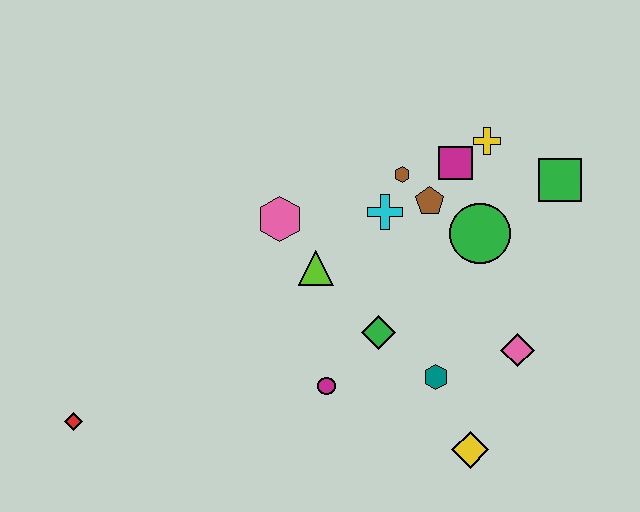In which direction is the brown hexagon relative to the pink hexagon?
The brown hexagon is to the right of the pink hexagon.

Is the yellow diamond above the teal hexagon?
No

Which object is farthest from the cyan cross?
The red diamond is farthest from the cyan cross.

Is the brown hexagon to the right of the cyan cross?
Yes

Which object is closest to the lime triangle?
The pink hexagon is closest to the lime triangle.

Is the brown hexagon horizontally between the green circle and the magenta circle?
Yes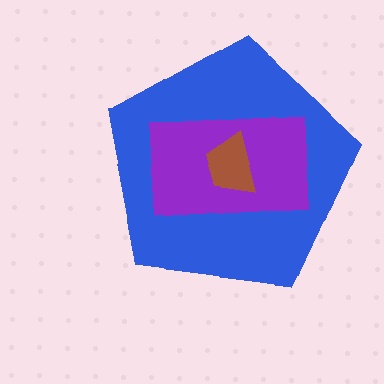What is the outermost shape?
The blue pentagon.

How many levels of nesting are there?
3.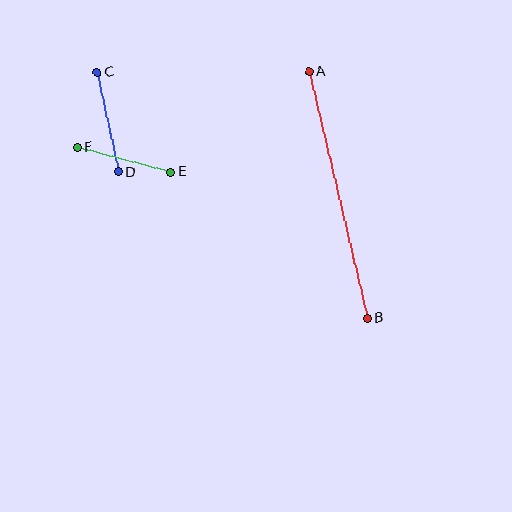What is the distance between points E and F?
The distance is approximately 97 pixels.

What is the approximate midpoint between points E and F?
The midpoint is at approximately (124, 160) pixels.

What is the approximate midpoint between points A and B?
The midpoint is at approximately (338, 195) pixels.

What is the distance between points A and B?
The distance is approximately 253 pixels.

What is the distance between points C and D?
The distance is approximately 102 pixels.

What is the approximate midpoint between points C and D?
The midpoint is at approximately (108, 122) pixels.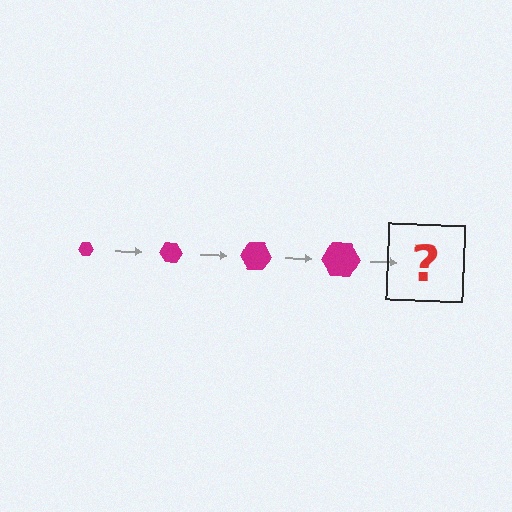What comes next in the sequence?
The next element should be a magenta hexagon, larger than the previous one.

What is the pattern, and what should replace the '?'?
The pattern is that the hexagon gets progressively larger each step. The '?' should be a magenta hexagon, larger than the previous one.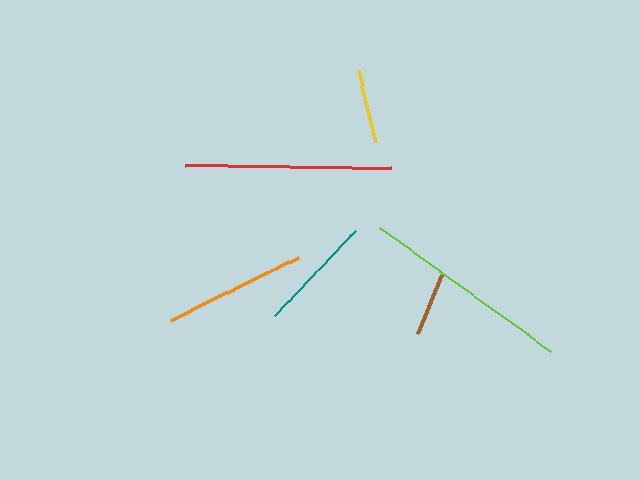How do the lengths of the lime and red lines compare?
The lime and red lines are approximately the same length.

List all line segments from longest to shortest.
From longest to shortest: lime, red, orange, teal, yellow, brown.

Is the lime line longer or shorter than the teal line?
The lime line is longer than the teal line.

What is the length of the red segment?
The red segment is approximately 206 pixels long.